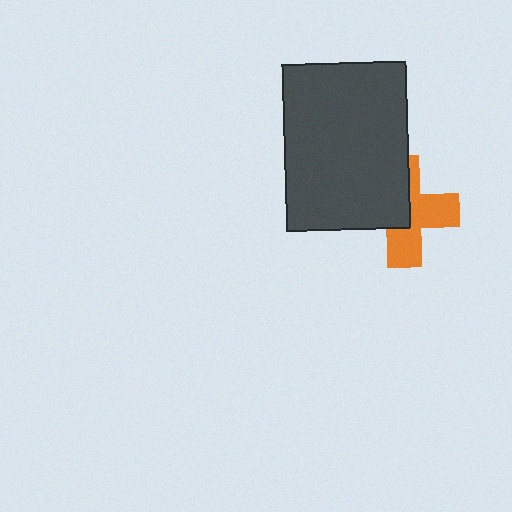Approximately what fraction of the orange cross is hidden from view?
Roughly 47% of the orange cross is hidden behind the dark gray rectangle.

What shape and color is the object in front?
The object in front is a dark gray rectangle.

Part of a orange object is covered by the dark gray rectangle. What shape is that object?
It is a cross.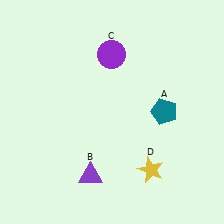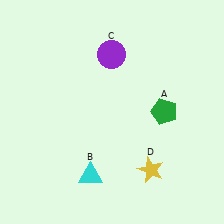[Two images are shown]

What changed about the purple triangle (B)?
In Image 1, B is purple. In Image 2, it changed to cyan.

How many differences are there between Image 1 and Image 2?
There are 2 differences between the two images.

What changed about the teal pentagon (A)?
In Image 1, A is teal. In Image 2, it changed to green.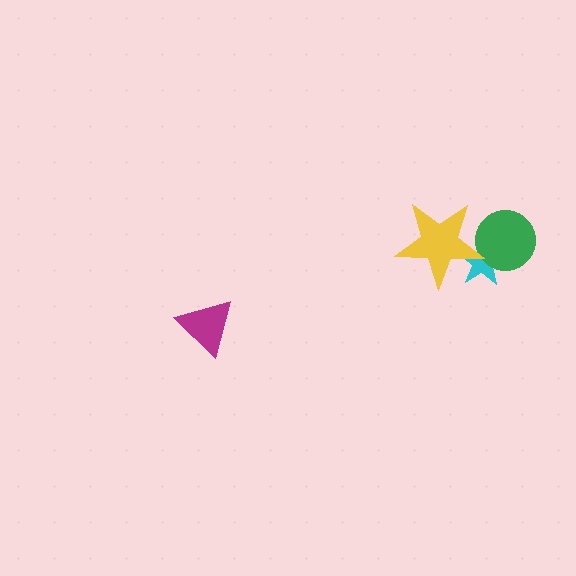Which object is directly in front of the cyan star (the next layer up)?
The green circle is directly in front of the cyan star.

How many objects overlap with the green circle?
2 objects overlap with the green circle.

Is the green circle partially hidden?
Yes, it is partially covered by another shape.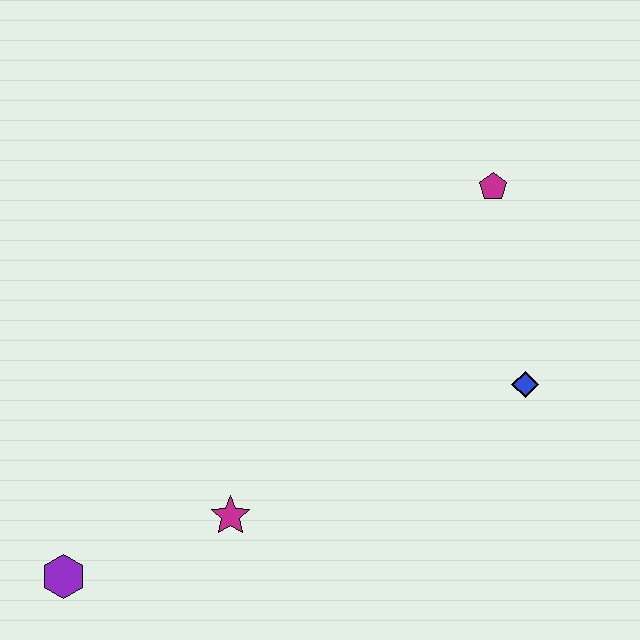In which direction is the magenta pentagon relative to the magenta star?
The magenta pentagon is above the magenta star.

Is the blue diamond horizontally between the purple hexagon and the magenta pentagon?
No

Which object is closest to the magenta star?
The purple hexagon is closest to the magenta star.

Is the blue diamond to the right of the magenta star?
Yes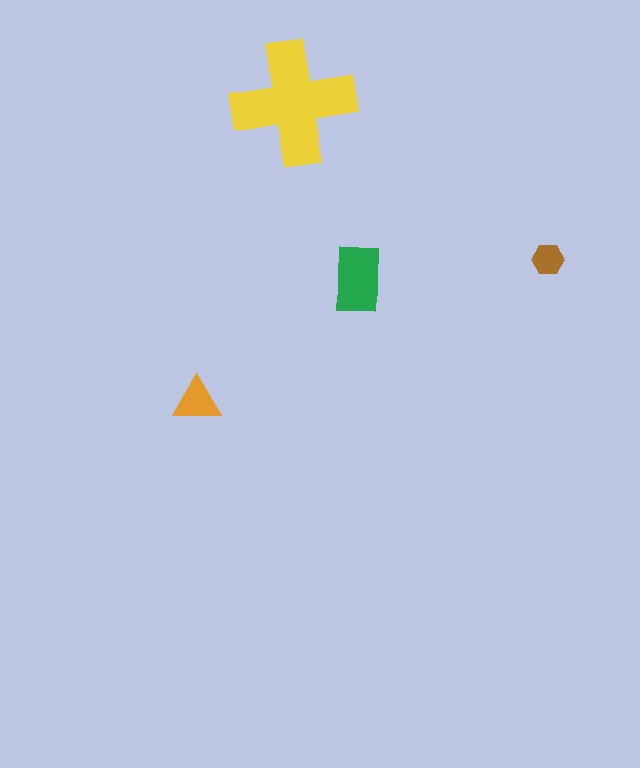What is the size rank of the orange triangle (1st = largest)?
3rd.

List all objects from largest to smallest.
The yellow cross, the green rectangle, the orange triangle, the brown hexagon.